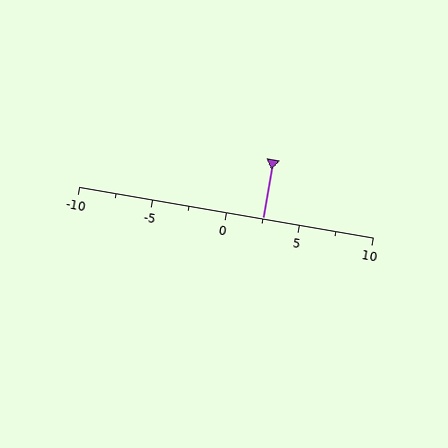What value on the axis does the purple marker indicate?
The marker indicates approximately 2.5.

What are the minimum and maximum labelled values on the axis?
The axis runs from -10 to 10.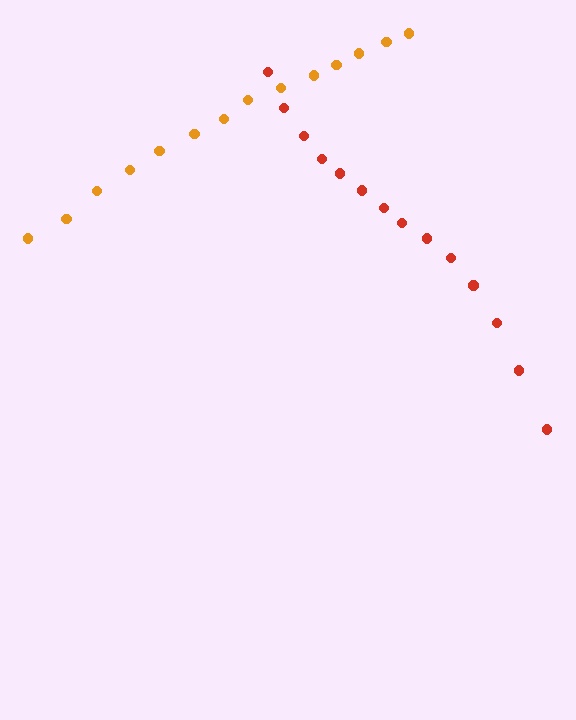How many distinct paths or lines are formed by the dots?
There are 2 distinct paths.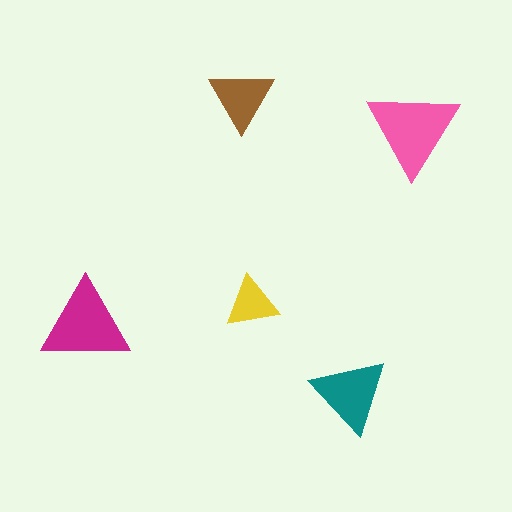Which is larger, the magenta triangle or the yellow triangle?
The magenta one.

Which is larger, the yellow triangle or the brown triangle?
The brown one.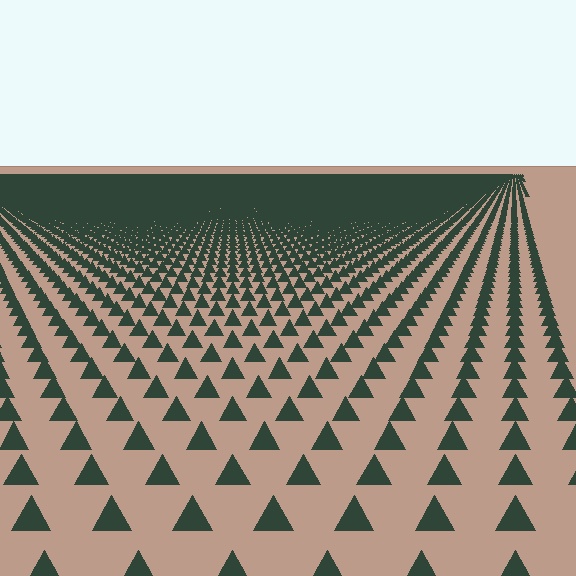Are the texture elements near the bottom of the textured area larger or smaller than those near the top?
Larger. Near the bottom, elements are closer to the viewer and appear at a bigger on-screen size.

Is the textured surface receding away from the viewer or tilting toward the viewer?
The surface is receding away from the viewer. Texture elements get smaller and denser toward the top.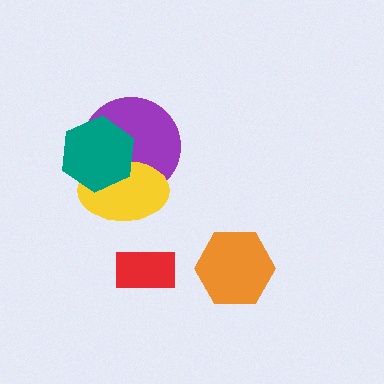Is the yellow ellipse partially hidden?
Yes, it is partially covered by another shape.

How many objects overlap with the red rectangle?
0 objects overlap with the red rectangle.